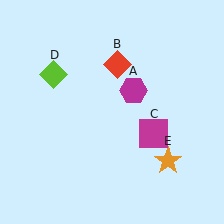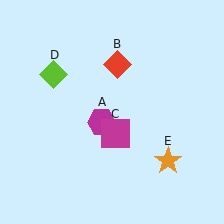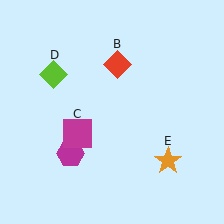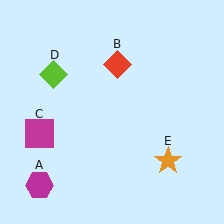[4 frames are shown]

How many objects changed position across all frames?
2 objects changed position: magenta hexagon (object A), magenta square (object C).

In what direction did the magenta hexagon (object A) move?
The magenta hexagon (object A) moved down and to the left.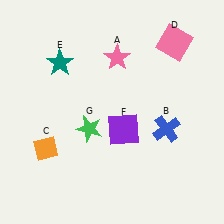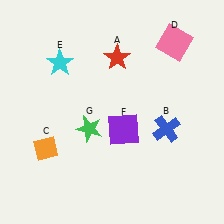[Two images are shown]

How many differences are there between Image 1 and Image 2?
There are 2 differences between the two images.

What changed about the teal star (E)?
In Image 1, E is teal. In Image 2, it changed to cyan.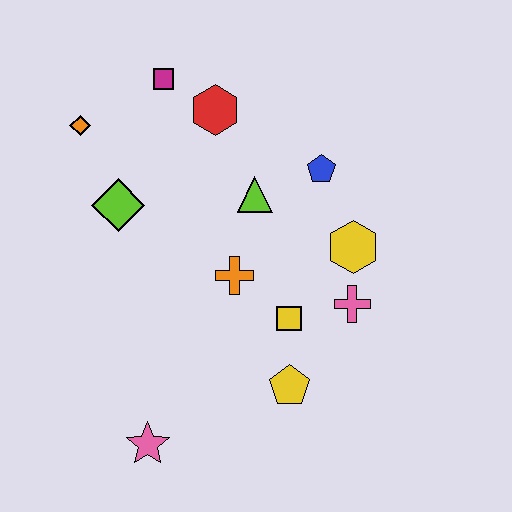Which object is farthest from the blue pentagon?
The pink star is farthest from the blue pentagon.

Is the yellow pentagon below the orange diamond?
Yes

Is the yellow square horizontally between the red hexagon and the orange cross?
No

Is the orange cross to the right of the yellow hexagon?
No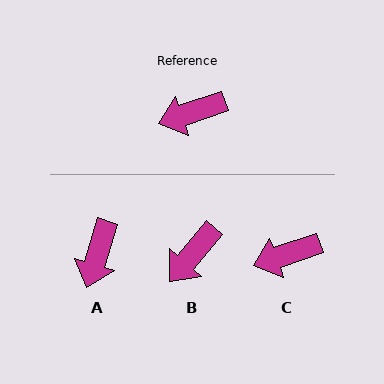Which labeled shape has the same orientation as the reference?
C.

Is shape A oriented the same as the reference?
No, it is off by about 54 degrees.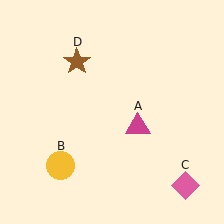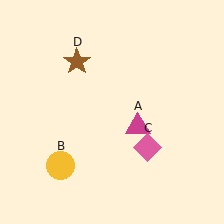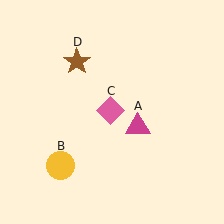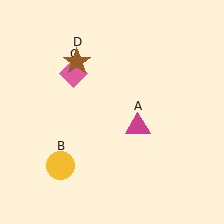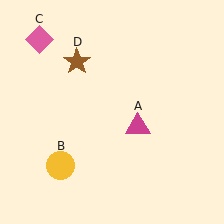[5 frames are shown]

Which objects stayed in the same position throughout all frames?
Magenta triangle (object A) and yellow circle (object B) and brown star (object D) remained stationary.